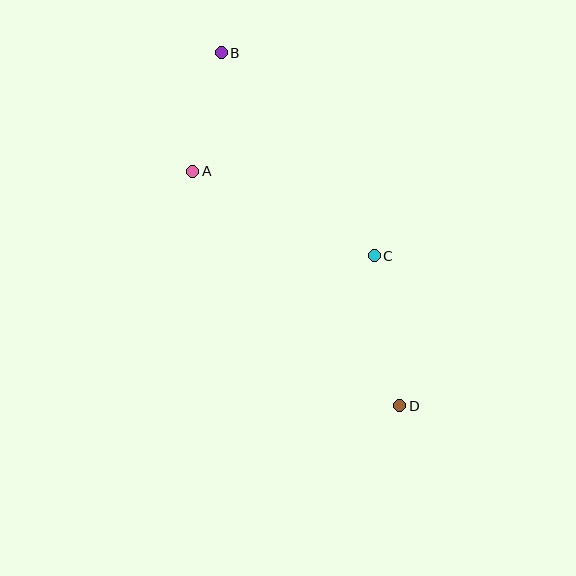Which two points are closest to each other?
Points A and B are closest to each other.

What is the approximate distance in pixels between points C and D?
The distance between C and D is approximately 152 pixels.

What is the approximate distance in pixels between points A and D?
The distance between A and D is approximately 313 pixels.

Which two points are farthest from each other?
Points B and D are farthest from each other.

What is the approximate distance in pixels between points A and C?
The distance between A and C is approximately 200 pixels.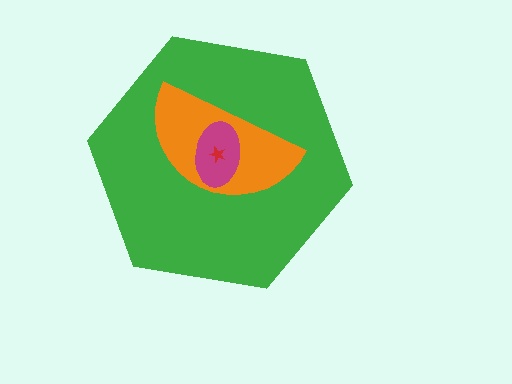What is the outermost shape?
The green hexagon.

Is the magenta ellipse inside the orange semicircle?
Yes.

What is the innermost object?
The red star.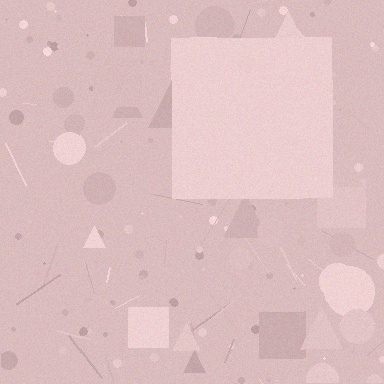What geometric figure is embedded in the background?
A square is embedded in the background.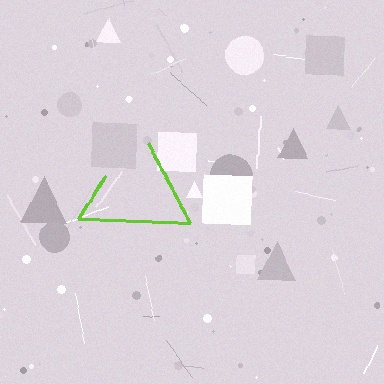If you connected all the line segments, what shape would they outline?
They would outline a triangle.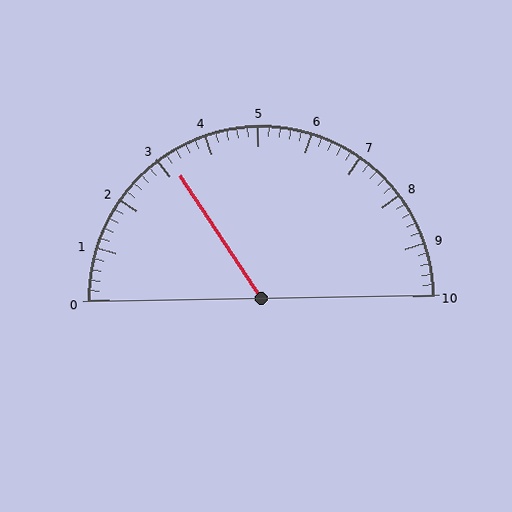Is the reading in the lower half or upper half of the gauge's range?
The reading is in the lower half of the range (0 to 10).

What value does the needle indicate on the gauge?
The needle indicates approximately 3.2.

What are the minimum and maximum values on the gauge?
The gauge ranges from 0 to 10.